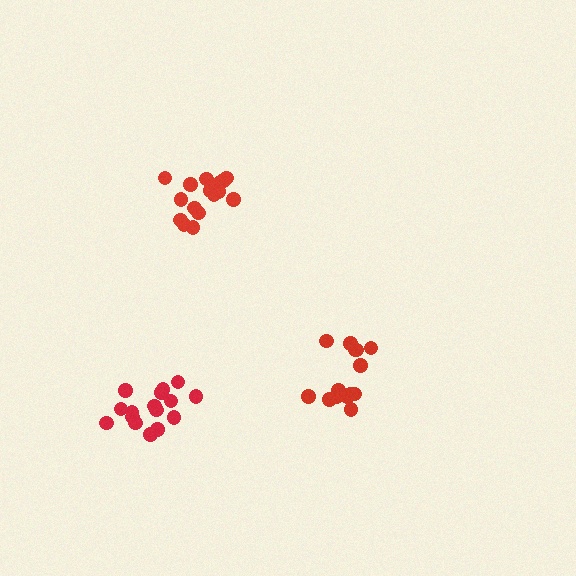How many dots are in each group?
Group 1: 16 dots, Group 2: 16 dots, Group 3: 14 dots (46 total).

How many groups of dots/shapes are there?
There are 3 groups.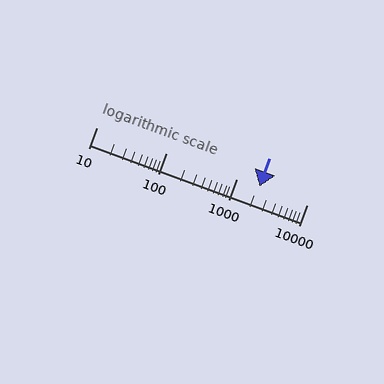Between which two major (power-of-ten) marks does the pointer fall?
The pointer is between 1000 and 10000.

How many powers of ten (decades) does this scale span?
The scale spans 3 decades, from 10 to 10000.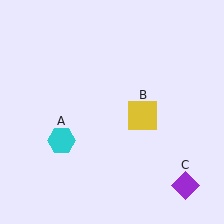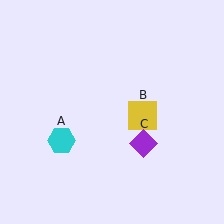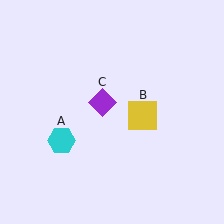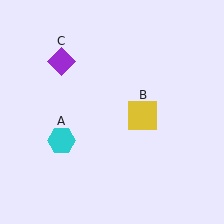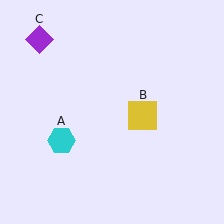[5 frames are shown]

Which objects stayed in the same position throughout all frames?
Cyan hexagon (object A) and yellow square (object B) remained stationary.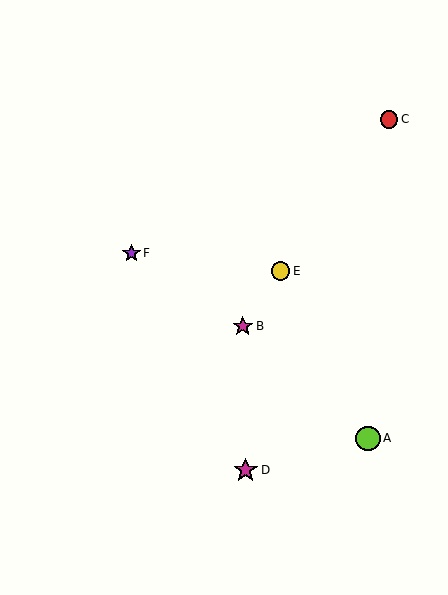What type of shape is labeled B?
Shape B is a magenta star.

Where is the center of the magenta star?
The center of the magenta star is at (243, 326).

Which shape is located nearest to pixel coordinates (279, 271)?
The yellow circle (labeled E) at (280, 271) is nearest to that location.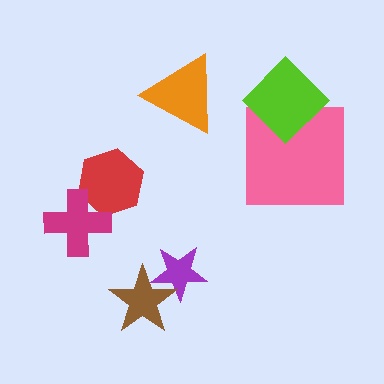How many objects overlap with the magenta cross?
1 object overlaps with the magenta cross.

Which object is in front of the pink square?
The lime diamond is in front of the pink square.